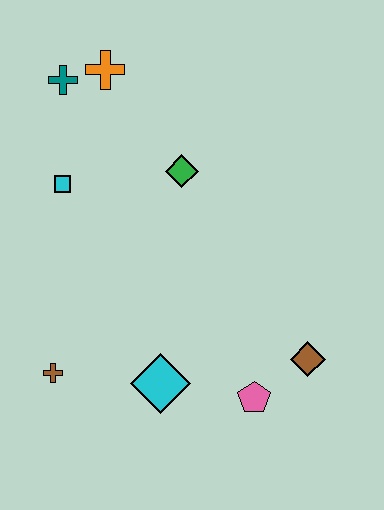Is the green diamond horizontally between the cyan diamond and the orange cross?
No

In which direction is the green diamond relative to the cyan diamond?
The green diamond is above the cyan diamond.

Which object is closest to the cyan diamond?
The pink pentagon is closest to the cyan diamond.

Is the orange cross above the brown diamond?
Yes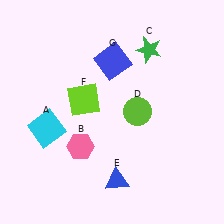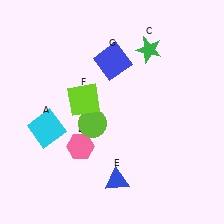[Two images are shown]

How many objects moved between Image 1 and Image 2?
1 object moved between the two images.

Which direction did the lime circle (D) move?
The lime circle (D) moved left.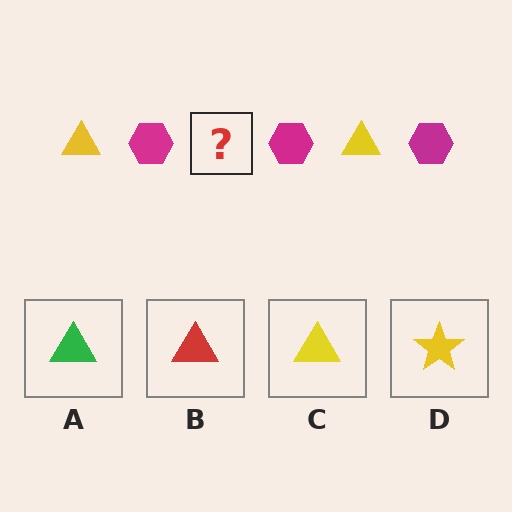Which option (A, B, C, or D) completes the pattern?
C.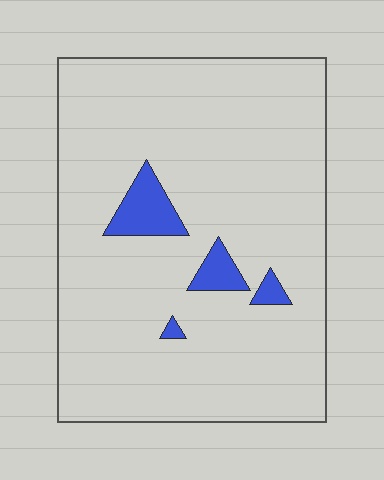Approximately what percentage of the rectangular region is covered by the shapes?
Approximately 5%.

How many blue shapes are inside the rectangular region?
4.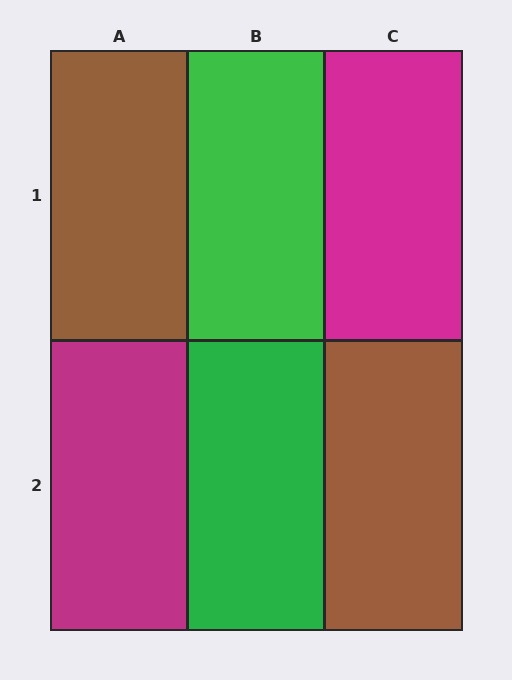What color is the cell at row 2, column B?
Green.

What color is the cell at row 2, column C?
Brown.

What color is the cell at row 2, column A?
Magenta.